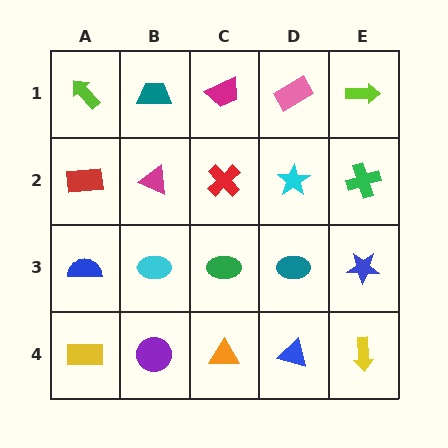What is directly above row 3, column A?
A red rectangle.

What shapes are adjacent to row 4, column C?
A green ellipse (row 3, column C), a purple circle (row 4, column B), a blue triangle (row 4, column D).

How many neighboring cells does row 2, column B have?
4.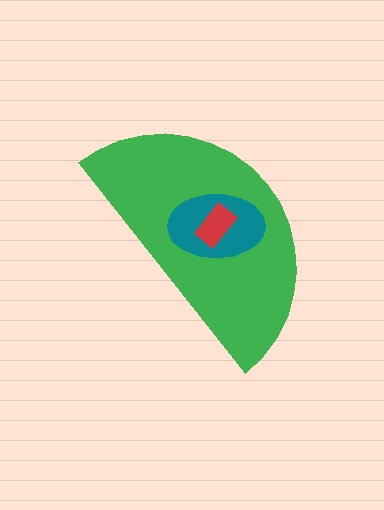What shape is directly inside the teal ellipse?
The red rectangle.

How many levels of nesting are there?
3.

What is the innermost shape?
The red rectangle.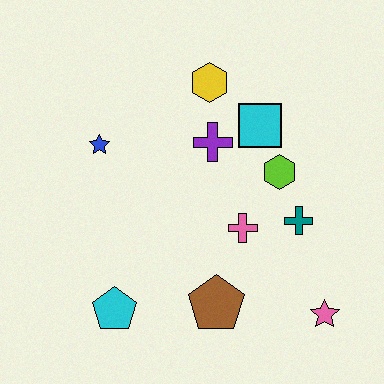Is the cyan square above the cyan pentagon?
Yes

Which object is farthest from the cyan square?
The cyan pentagon is farthest from the cyan square.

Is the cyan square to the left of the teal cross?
Yes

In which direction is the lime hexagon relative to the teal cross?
The lime hexagon is above the teal cross.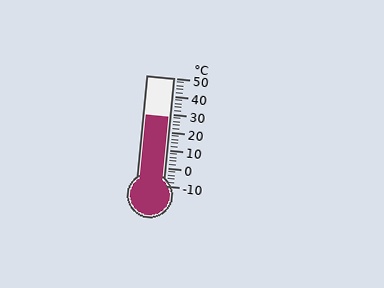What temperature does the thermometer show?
The thermometer shows approximately 28°C.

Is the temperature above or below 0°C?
The temperature is above 0°C.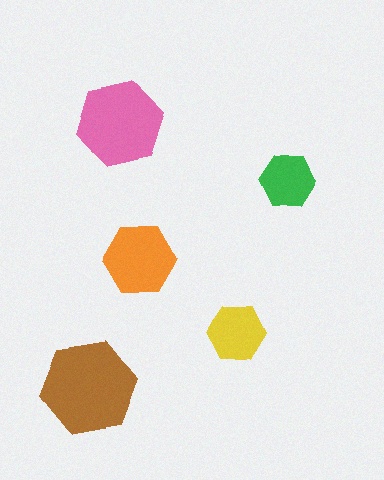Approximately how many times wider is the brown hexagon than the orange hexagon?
About 1.5 times wider.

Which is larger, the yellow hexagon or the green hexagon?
The yellow one.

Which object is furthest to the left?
The brown hexagon is leftmost.